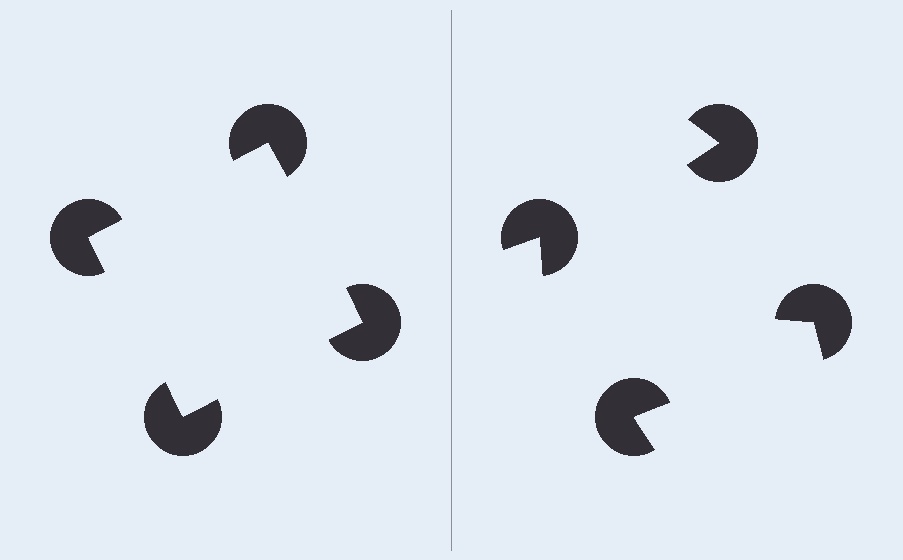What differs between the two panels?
The pac-man discs are positioned identically on both sides; only the wedge orientations differ. On the left they align to a square; on the right they are misaligned.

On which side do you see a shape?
An illusory square appears on the left side. On the right side the wedge cuts are rotated, so no coherent shape forms.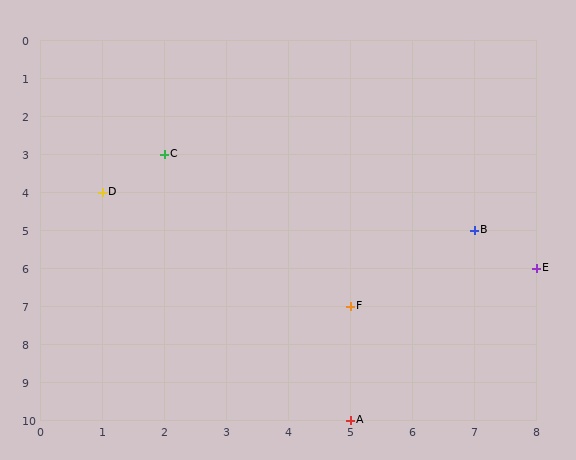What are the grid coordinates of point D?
Point D is at grid coordinates (1, 4).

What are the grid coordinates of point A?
Point A is at grid coordinates (5, 10).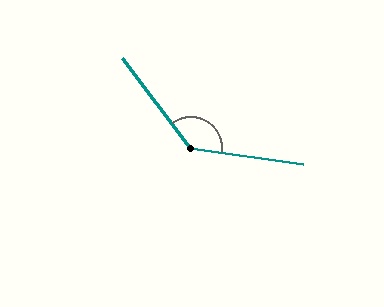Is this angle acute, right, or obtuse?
It is obtuse.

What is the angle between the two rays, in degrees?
Approximately 136 degrees.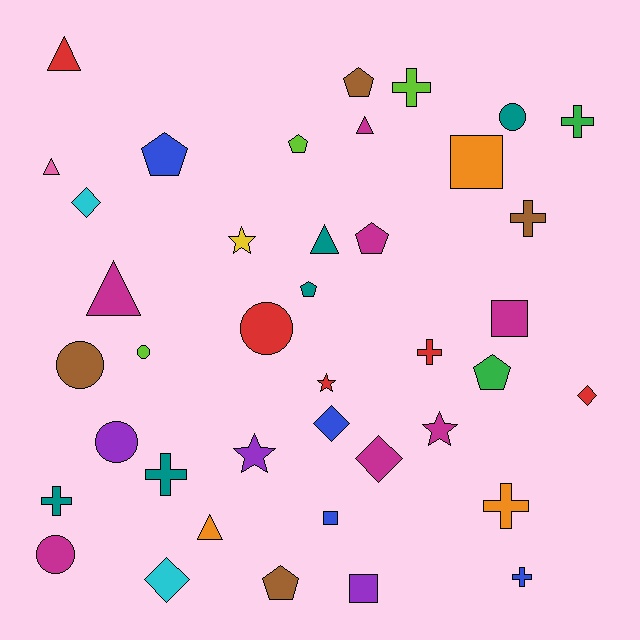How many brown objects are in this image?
There are 4 brown objects.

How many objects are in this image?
There are 40 objects.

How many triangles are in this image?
There are 6 triangles.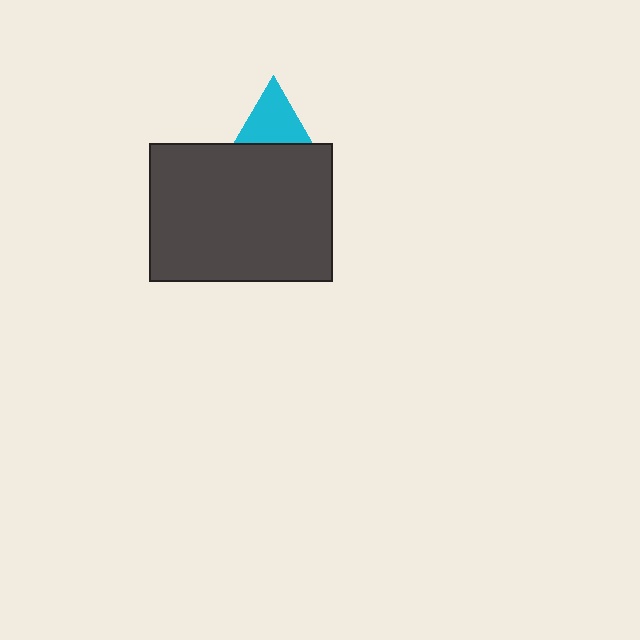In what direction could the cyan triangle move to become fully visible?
The cyan triangle could move up. That would shift it out from behind the dark gray rectangle entirely.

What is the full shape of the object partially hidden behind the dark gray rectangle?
The partially hidden object is a cyan triangle.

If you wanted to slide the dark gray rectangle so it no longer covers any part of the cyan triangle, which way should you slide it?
Slide it down — that is the most direct way to separate the two shapes.